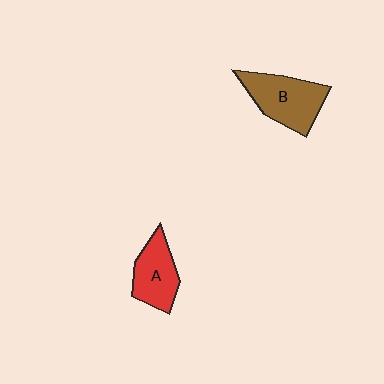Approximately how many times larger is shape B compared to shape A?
Approximately 1.3 times.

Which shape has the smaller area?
Shape A (red).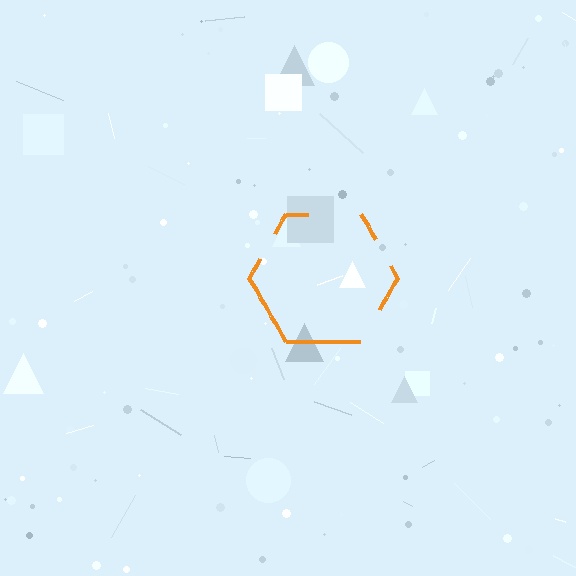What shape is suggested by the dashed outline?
The dashed outline suggests a hexagon.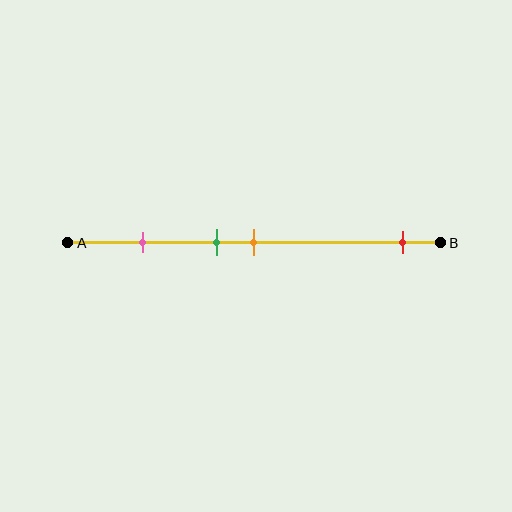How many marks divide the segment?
There are 4 marks dividing the segment.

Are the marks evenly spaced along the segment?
No, the marks are not evenly spaced.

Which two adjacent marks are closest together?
The green and orange marks are the closest adjacent pair.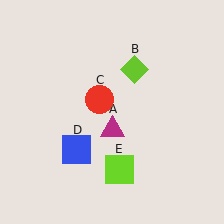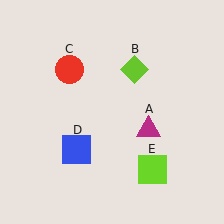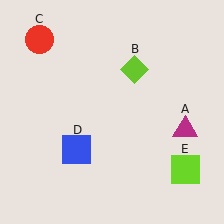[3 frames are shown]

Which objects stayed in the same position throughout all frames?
Lime diamond (object B) and blue square (object D) remained stationary.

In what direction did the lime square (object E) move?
The lime square (object E) moved right.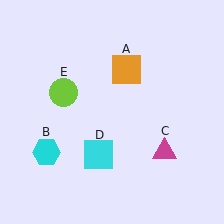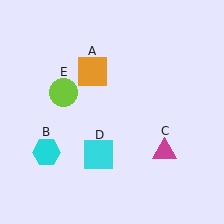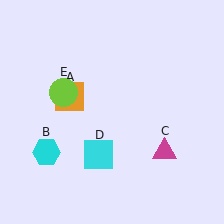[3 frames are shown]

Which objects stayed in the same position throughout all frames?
Cyan hexagon (object B) and magenta triangle (object C) and cyan square (object D) and lime circle (object E) remained stationary.